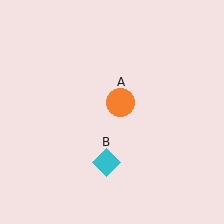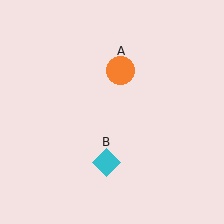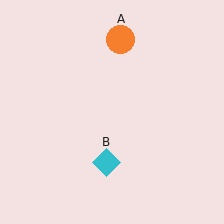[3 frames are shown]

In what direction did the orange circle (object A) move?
The orange circle (object A) moved up.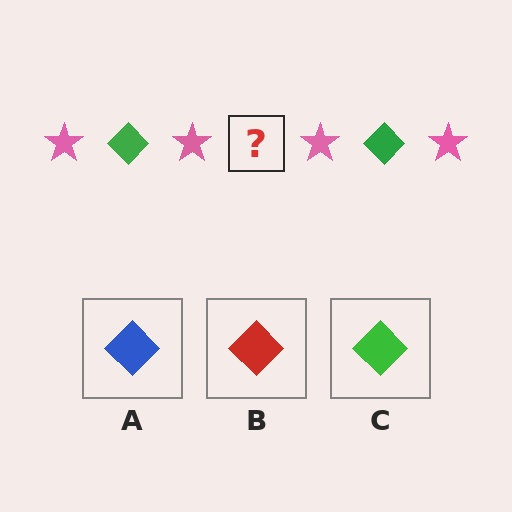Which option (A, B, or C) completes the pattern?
C.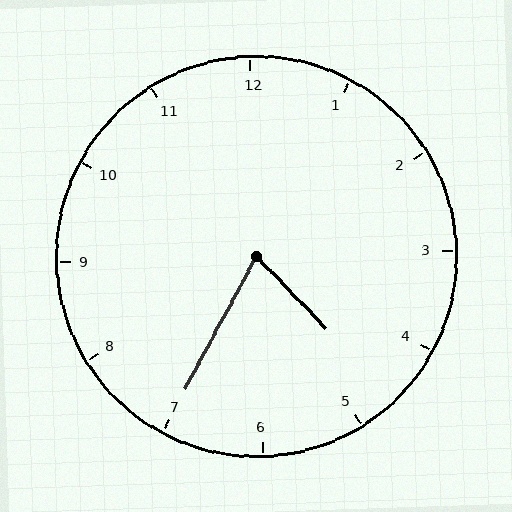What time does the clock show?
4:35.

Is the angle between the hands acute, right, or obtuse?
It is acute.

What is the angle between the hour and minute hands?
Approximately 72 degrees.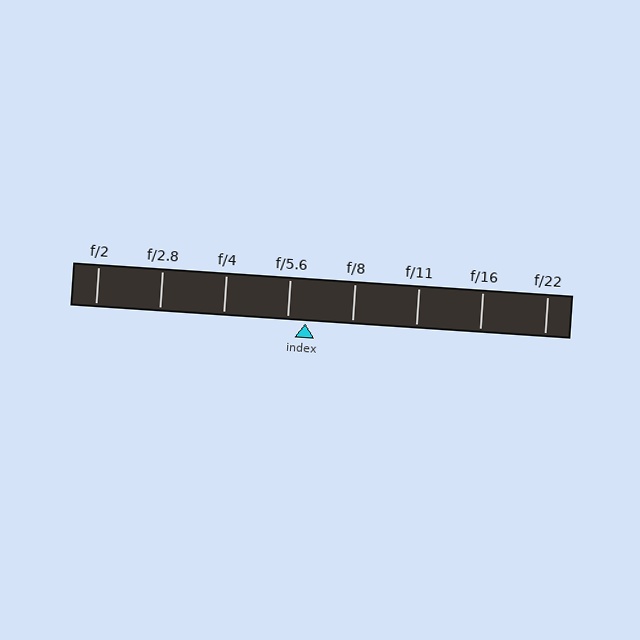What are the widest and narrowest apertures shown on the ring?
The widest aperture shown is f/2 and the narrowest is f/22.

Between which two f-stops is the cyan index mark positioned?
The index mark is between f/5.6 and f/8.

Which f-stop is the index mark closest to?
The index mark is closest to f/5.6.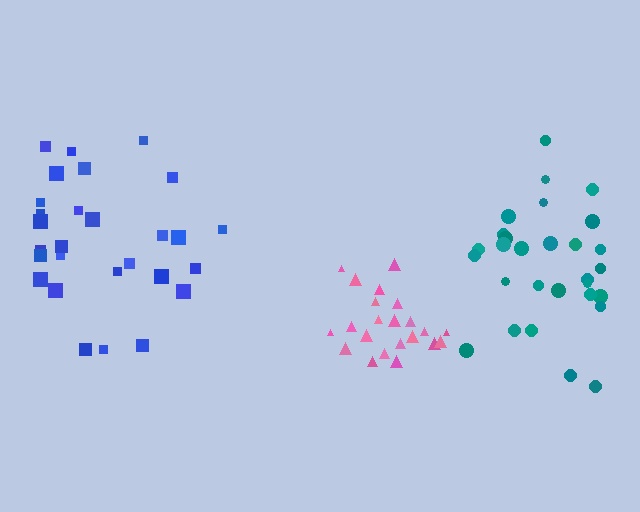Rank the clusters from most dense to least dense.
pink, teal, blue.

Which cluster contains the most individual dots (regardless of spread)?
Teal (29).